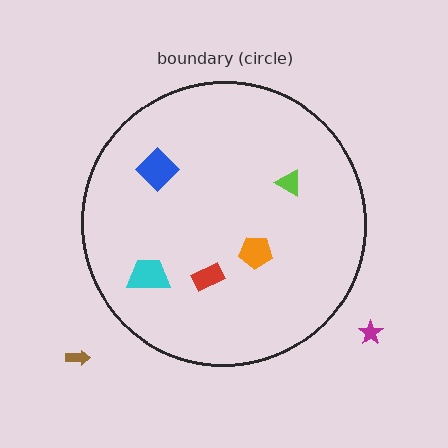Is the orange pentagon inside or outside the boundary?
Inside.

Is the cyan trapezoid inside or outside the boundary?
Inside.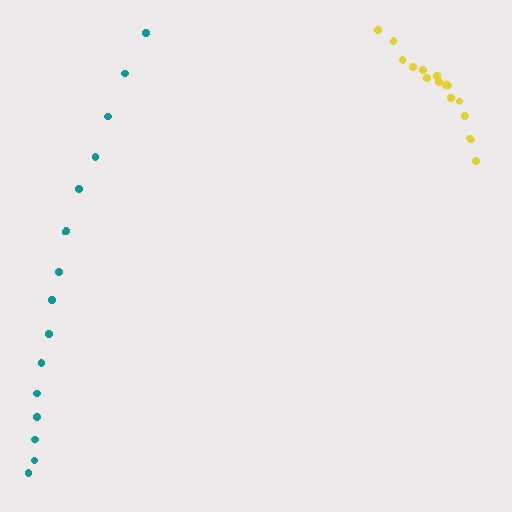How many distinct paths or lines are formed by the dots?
There are 2 distinct paths.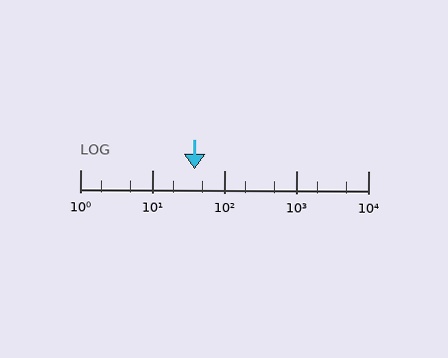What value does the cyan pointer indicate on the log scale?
The pointer indicates approximately 39.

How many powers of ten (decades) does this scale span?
The scale spans 4 decades, from 1 to 10000.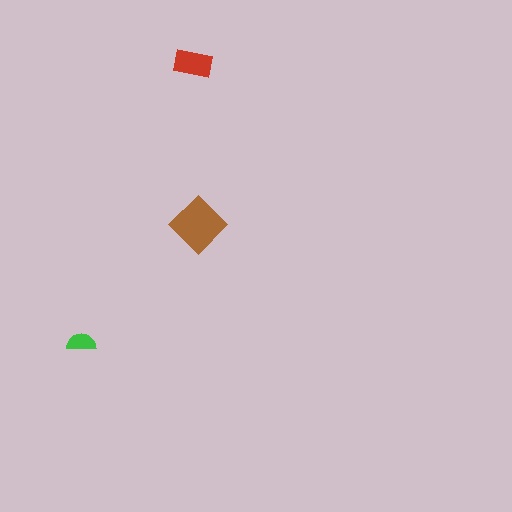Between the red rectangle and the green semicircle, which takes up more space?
The red rectangle.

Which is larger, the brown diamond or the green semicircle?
The brown diamond.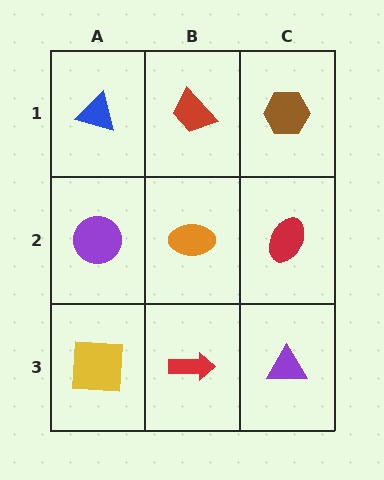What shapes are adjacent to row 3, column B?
An orange ellipse (row 2, column B), a yellow square (row 3, column A), a purple triangle (row 3, column C).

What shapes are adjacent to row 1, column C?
A red ellipse (row 2, column C), a red trapezoid (row 1, column B).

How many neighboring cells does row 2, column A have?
3.